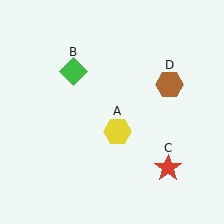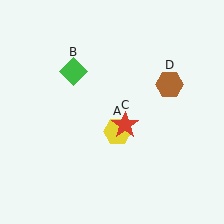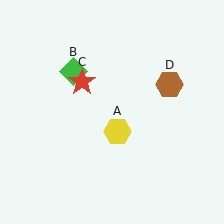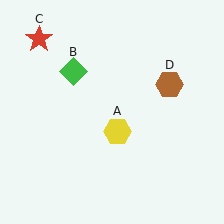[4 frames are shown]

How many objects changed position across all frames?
1 object changed position: red star (object C).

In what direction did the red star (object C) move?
The red star (object C) moved up and to the left.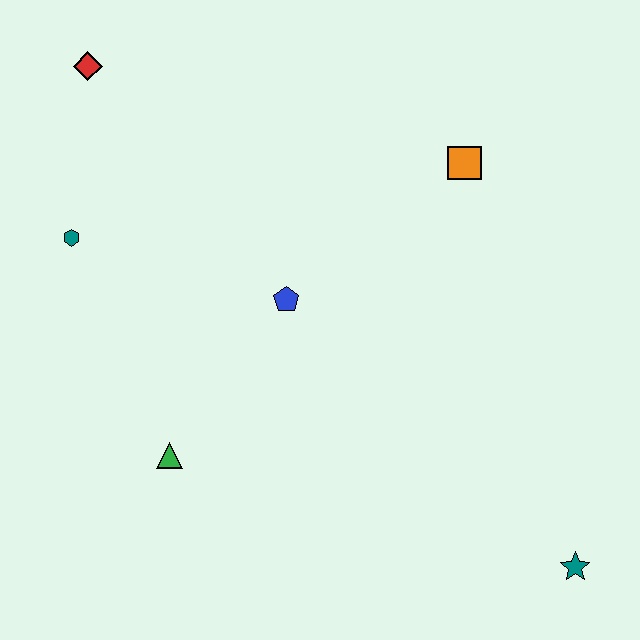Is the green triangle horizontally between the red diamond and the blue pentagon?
Yes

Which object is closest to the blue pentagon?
The green triangle is closest to the blue pentagon.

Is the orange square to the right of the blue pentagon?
Yes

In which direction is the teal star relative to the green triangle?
The teal star is to the right of the green triangle.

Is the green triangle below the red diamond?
Yes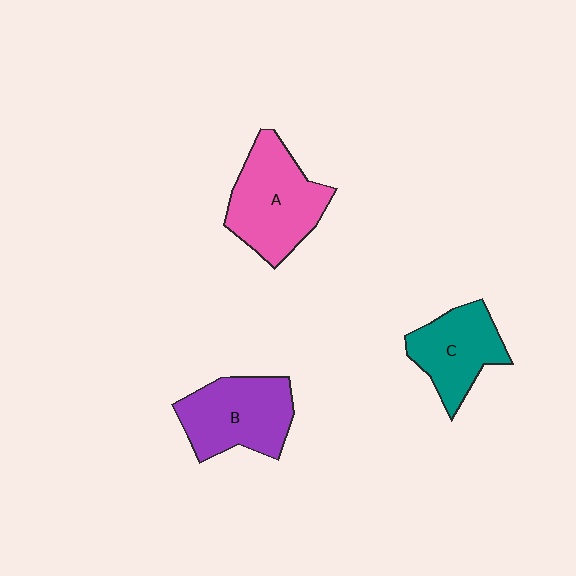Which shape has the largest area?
Shape A (pink).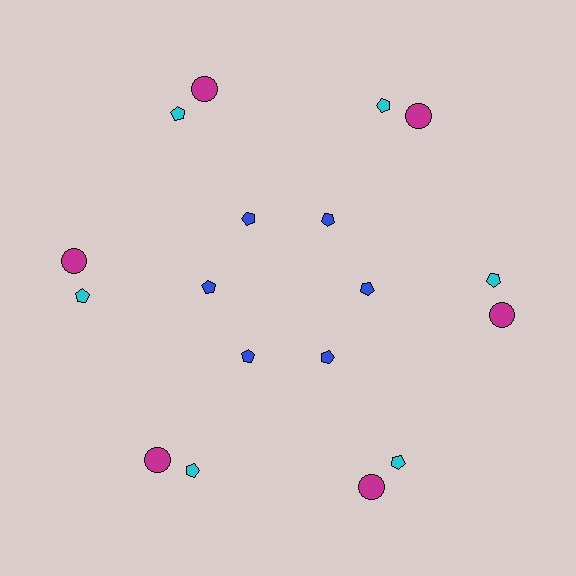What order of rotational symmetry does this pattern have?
This pattern has 6-fold rotational symmetry.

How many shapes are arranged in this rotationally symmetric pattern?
There are 18 shapes, arranged in 6 groups of 3.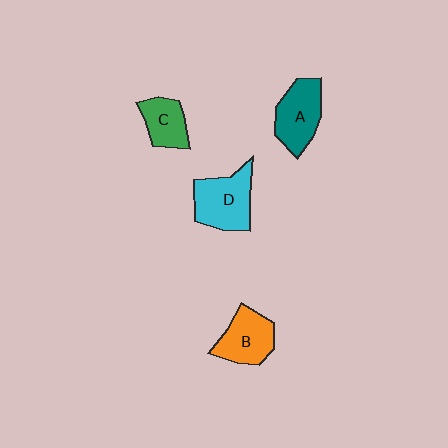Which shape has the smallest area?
Shape C (green).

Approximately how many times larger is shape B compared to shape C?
Approximately 1.3 times.